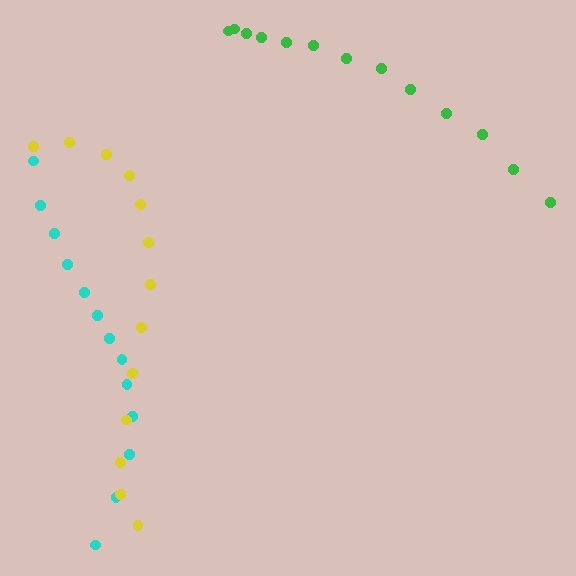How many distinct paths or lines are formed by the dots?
There are 3 distinct paths.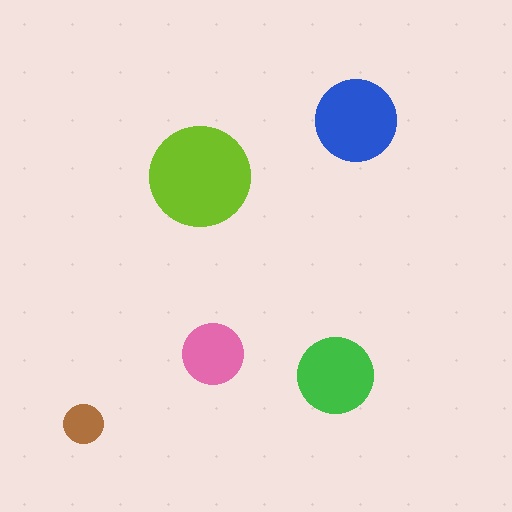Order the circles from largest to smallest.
the lime one, the blue one, the green one, the pink one, the brown one.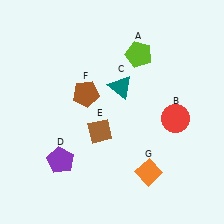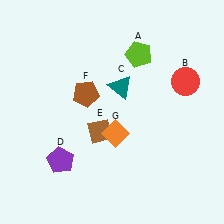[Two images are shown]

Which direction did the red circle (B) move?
The red circle (B) moved up.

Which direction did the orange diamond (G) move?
The orange diamond (G) moved up.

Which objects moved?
The objects that moved are: the red circle (B), the orange diamond (G).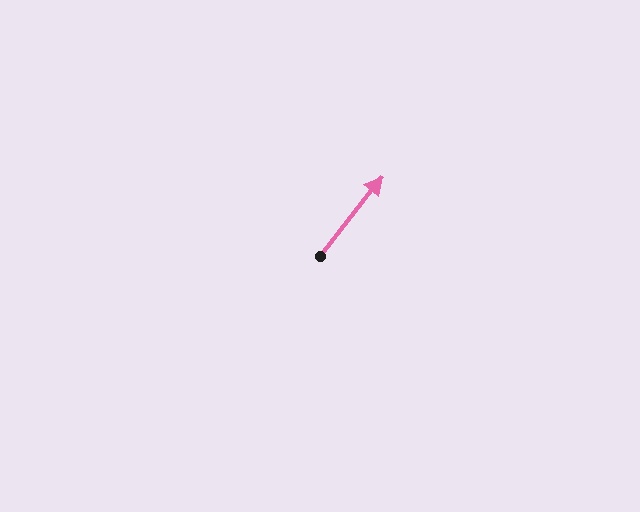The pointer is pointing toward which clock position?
Roughly 1 o'clock.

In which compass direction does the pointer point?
Northeast.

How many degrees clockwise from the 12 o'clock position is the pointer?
Approximately 38 degrees.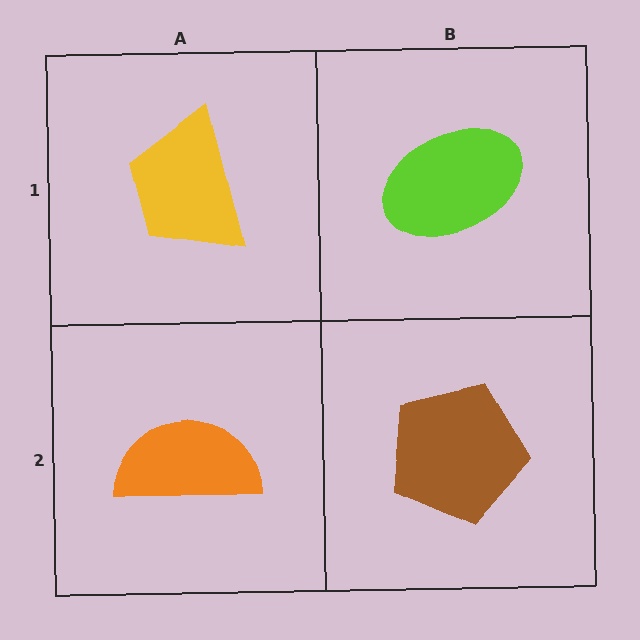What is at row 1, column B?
A lime ellipse.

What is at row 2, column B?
A brown pentagon.